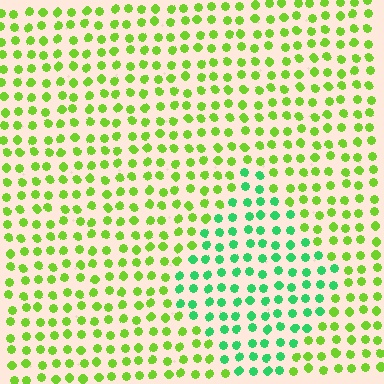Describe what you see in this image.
The image is filled with small lime elements in a uniform arrangement. A diamond-shaped region is visible where the elements are tinted to a slightly different hue, forming a subtle color boundary.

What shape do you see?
I see a diamond.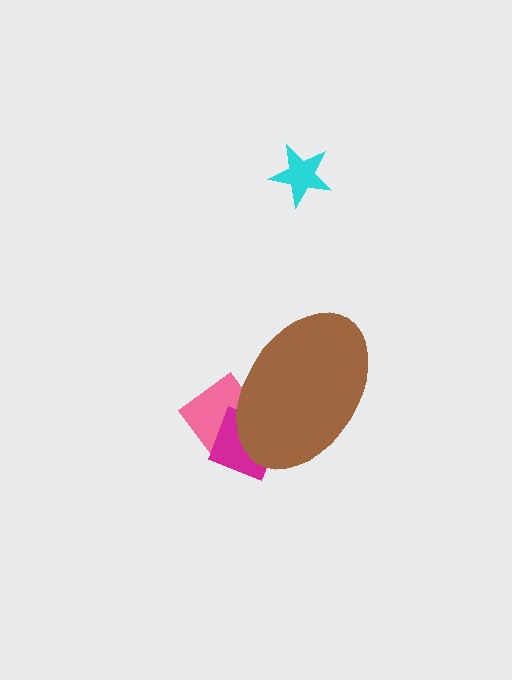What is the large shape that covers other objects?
A brown ellipse.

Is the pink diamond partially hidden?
Yes, the pink diamond is partially hidden behind the brown ellipse.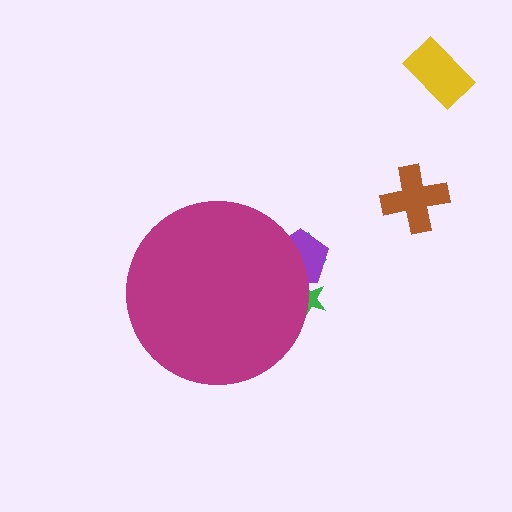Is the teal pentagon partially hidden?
Yes, the teal pentagon is partially hidden behind the magenta circle.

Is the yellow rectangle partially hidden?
No, the yellow rectangle is fully visible.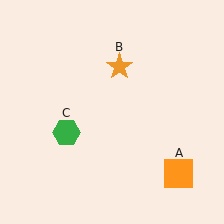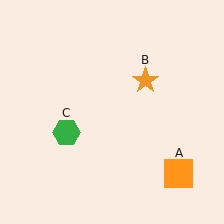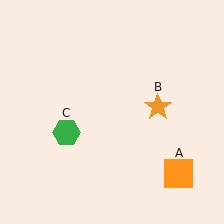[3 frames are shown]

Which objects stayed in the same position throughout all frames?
Orange square (object A) and green hexagon (object C) remained stationary.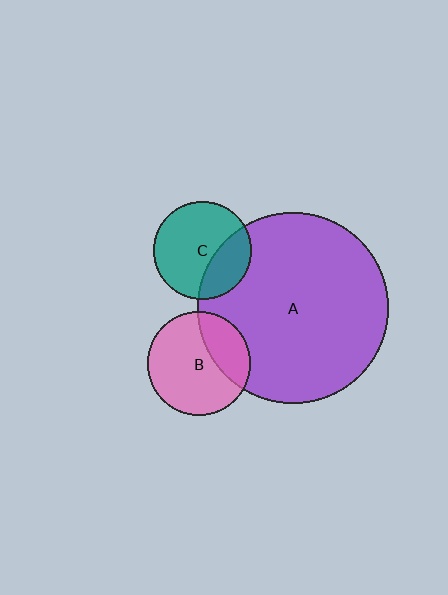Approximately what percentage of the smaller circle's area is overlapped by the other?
Approximately 30%.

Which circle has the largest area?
Circle A (purple).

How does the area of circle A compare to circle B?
Approximately 3.4 times.